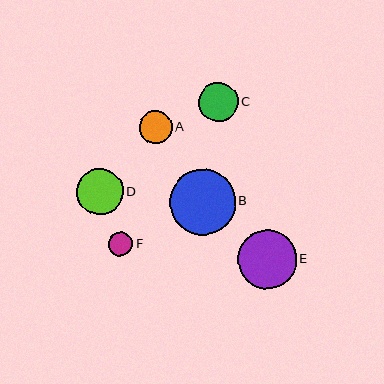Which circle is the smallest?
Circle F is the smallest with a size of approximately 24 pixels.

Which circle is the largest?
Circle B is the largest with a size of approximately 66 pixels.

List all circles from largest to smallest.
From largest to smallest: B, E, D, C, A, F.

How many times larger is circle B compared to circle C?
Circle B is approximately 1.7 times the size of circle C.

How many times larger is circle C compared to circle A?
Circle C is approximately 1.2 times the size of circle A.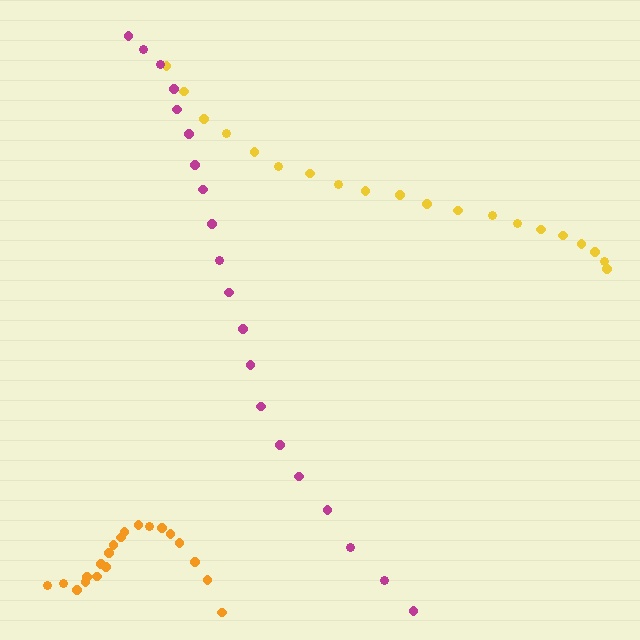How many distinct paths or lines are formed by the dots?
There are 3 distinct paths.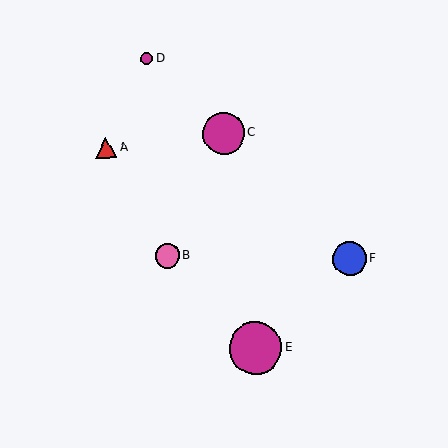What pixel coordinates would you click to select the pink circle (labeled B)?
Click at (167, 256) to select the pink circle B.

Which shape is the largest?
The magenta circle (labeled E) is the largest.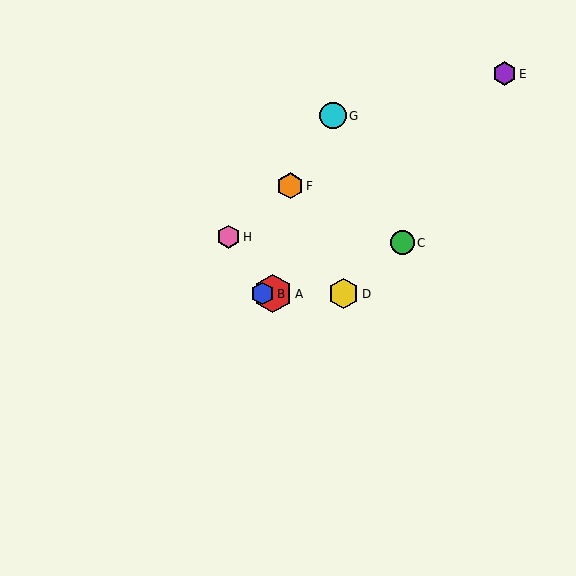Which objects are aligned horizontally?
Objects A, B, D are aligned horizontally.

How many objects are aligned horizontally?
3 objects (A, B, D) are aligned horizontally.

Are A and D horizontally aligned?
Yes, both are at y≈294.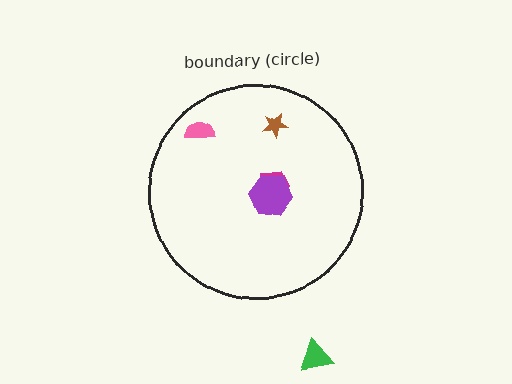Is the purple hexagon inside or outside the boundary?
Inside.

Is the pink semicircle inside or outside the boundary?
Inside.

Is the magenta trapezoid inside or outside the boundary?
Inside.